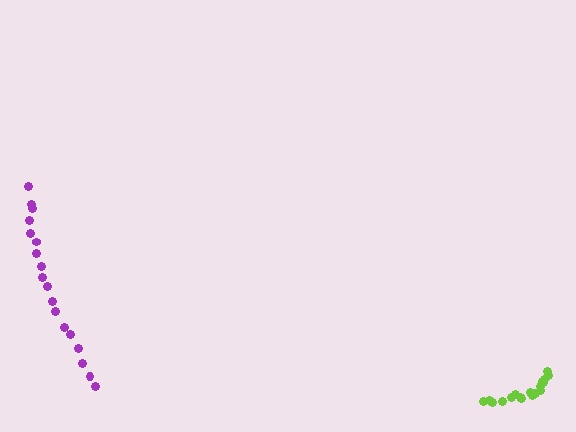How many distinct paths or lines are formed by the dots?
There are 2 distinct paths.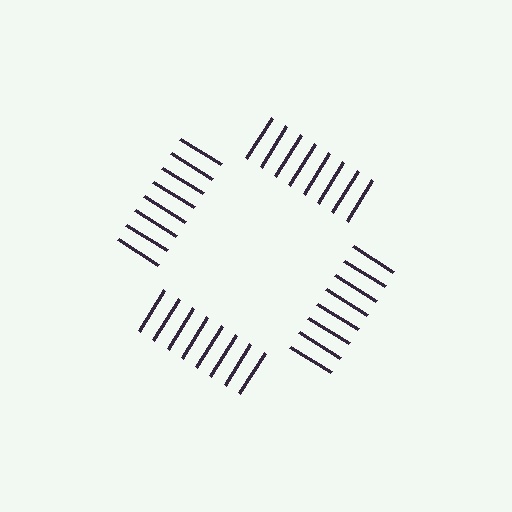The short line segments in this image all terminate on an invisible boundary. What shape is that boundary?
An illusory square — the line segments terminate on its edges but no continuous stroke is drawn.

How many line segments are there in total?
32 — 8 along each of the 4 edges.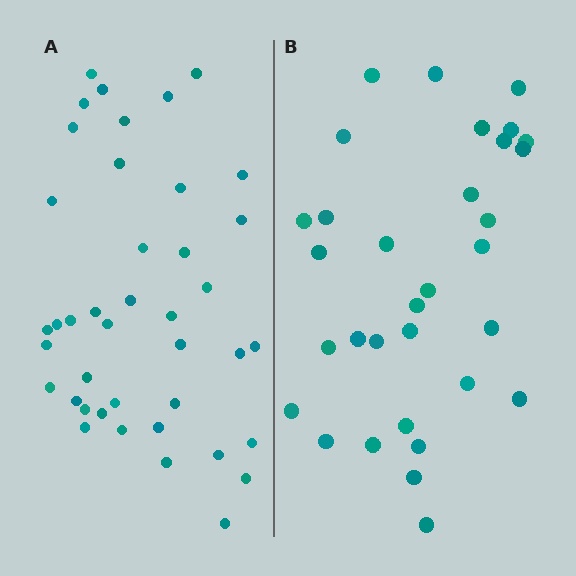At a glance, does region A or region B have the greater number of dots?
Region A (the left region) has more dots.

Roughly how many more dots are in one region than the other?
Region A has roughly 8 or so more dots than region B.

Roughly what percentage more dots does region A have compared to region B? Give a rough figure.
About 30% more.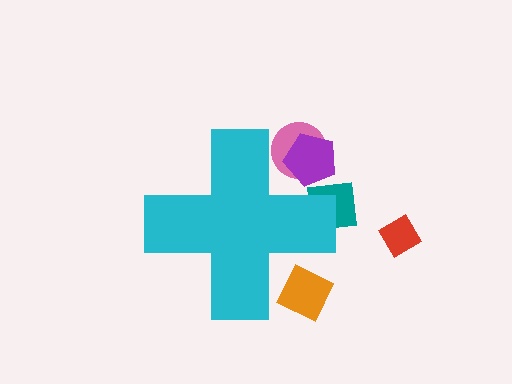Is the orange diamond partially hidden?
Yes, the orange diamond is partially hidden behind the cyan cross.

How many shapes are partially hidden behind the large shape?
4 shapes are partially hidden.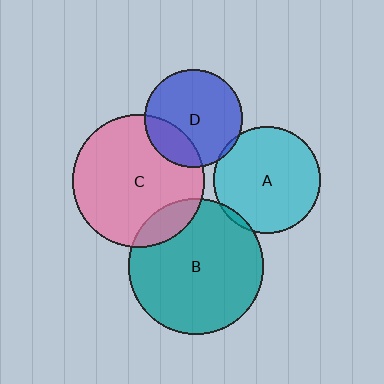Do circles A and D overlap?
Yes.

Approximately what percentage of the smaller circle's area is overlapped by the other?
Approximately 5%.